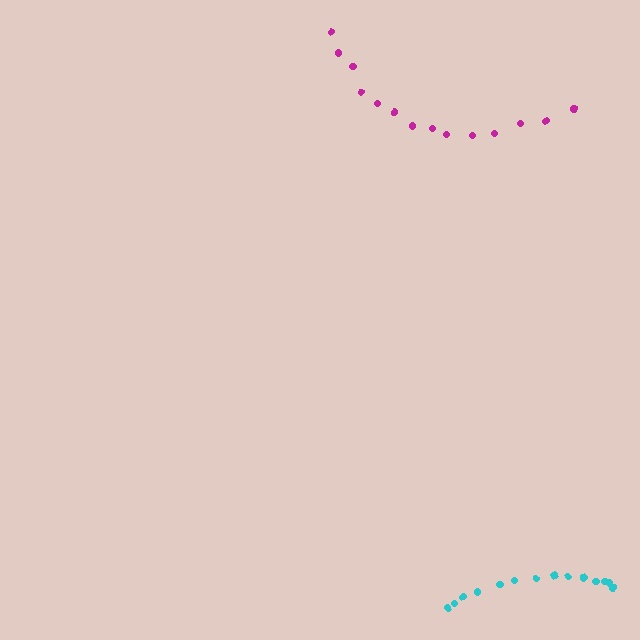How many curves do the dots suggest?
There are 2 distinct paths.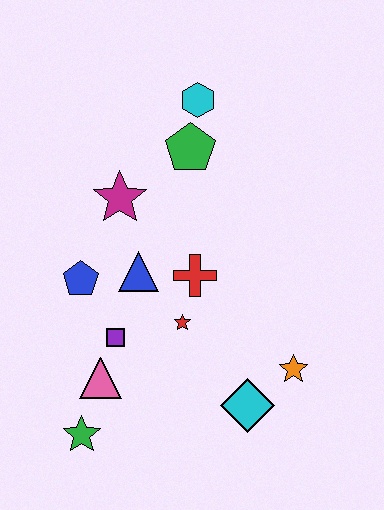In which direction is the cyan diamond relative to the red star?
The cyan diamond is below the red star.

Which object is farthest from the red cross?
The green star is farthest from the red cross.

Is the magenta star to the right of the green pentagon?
No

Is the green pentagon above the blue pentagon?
Yes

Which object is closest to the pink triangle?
The purple square is closest to the pink triangle.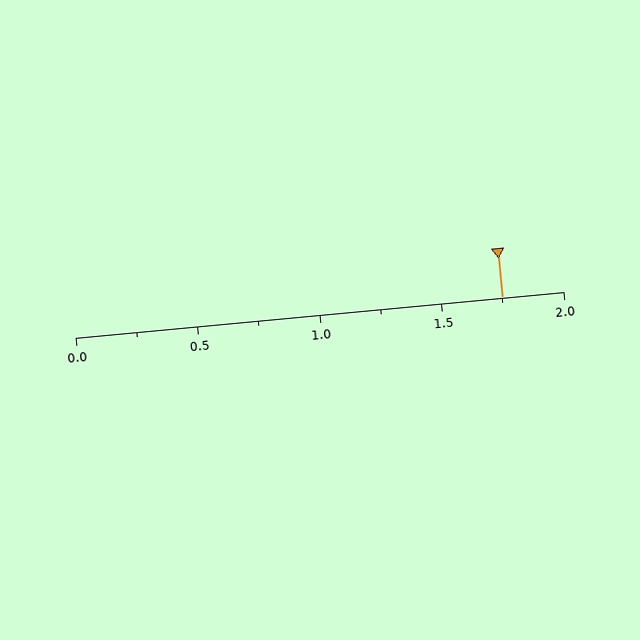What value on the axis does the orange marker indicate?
The marker indicates approximately 1.75.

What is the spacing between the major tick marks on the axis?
The major ticks are spaced 0.5 apart.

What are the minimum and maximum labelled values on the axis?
The axis runs from 0.0 to 2.0.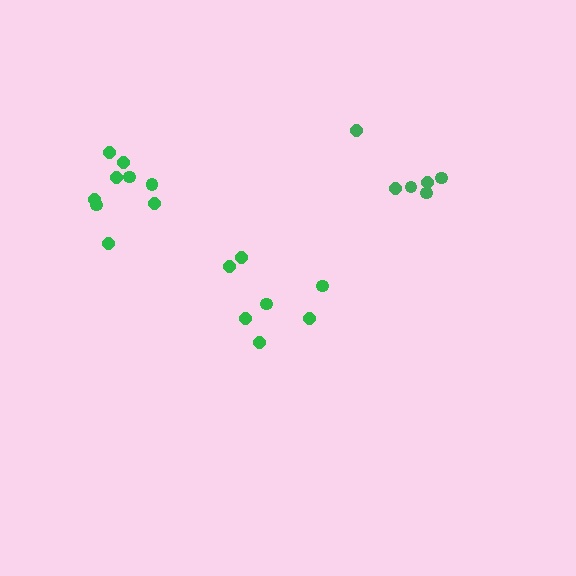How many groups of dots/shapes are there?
There are 3 groups.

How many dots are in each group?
Group 1: 6 dots, Group 2: 7 dots, Group 3: 9 dots (22 total).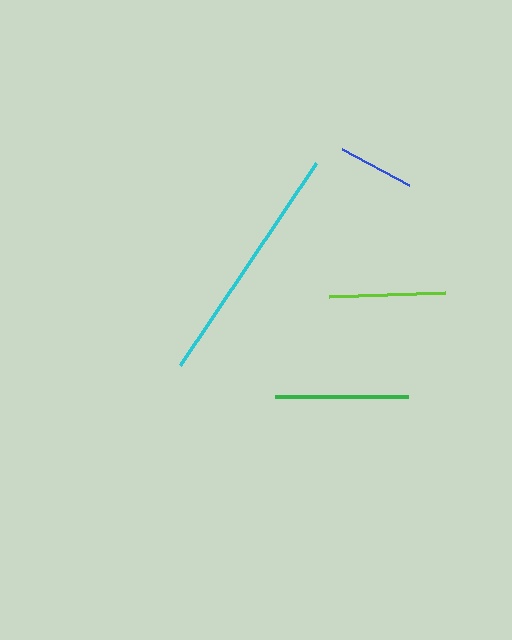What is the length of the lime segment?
The lime segment is approximately 116 pixels long.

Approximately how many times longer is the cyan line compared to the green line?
The cyan line is approximately 1.8 times the length of the green line.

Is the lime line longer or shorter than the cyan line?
The cyan line is longer than the lime line.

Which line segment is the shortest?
The blue line is the shortest at approximately 76 pixels.